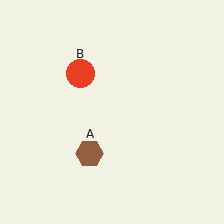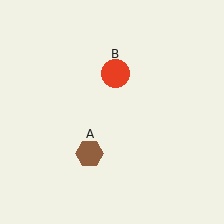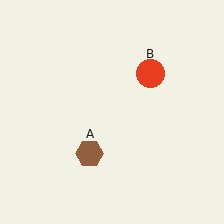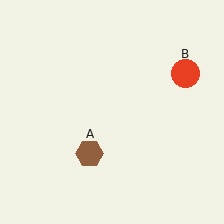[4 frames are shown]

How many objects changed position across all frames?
1 object changed position: red circle (object B).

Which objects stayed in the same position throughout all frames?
Brown hexagon (object A) remained stationary.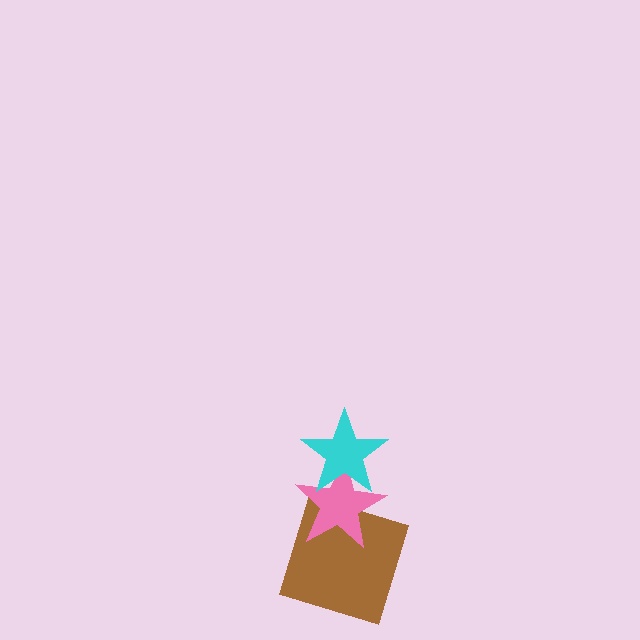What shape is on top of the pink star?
The cyan star is on top of the pink star.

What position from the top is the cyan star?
The cyan star is 1st from the top.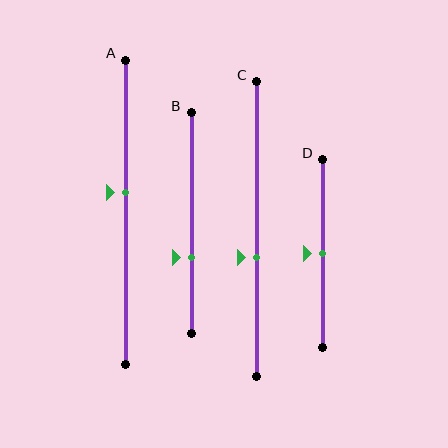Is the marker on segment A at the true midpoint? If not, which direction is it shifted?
No, the marker on segment A is shifted upward by about 7% of the segment length.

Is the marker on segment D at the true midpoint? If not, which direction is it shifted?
Yes, the marker on segment D is at the true midpoint.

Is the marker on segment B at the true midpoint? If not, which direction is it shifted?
No, the marker on segment B is shifted downward by about 16% of the segment length.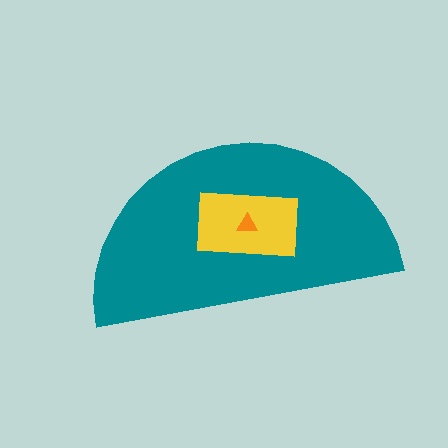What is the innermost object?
The orange triangle.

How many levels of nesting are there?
3.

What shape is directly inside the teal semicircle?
The yellow rectangle.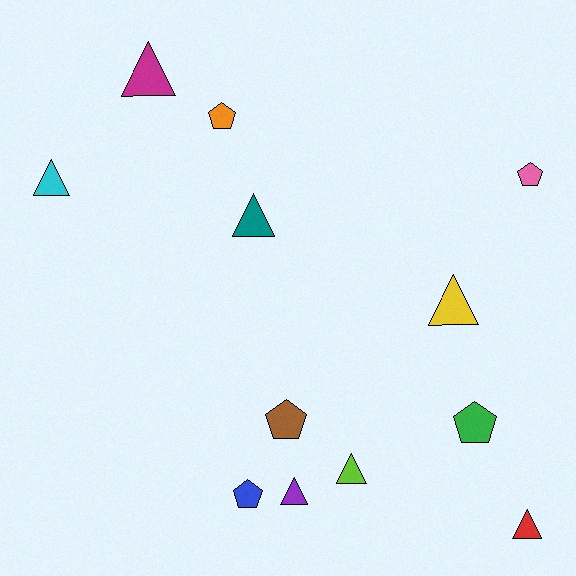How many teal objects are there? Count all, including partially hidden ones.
There is 1 teal object.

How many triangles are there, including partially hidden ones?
There are 7 triangles.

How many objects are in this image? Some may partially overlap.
There are 12 objects.